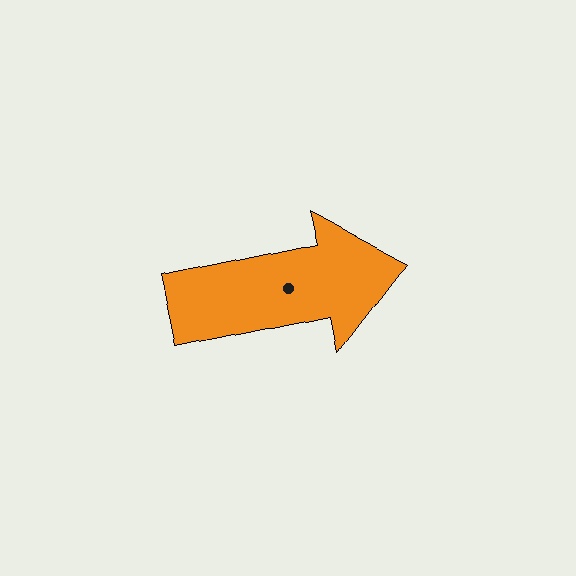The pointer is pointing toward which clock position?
Roughly 3 o'clock.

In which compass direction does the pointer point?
East.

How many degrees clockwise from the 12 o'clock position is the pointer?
Approximately 78 degrees.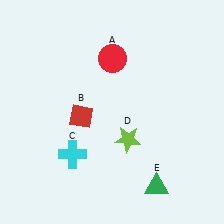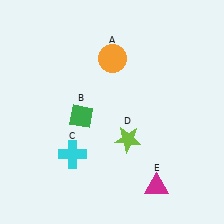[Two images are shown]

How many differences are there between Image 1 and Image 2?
There are 3 differences between the two images.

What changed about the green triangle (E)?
In Image 1, E is green. In Image 2, it changed to magenta.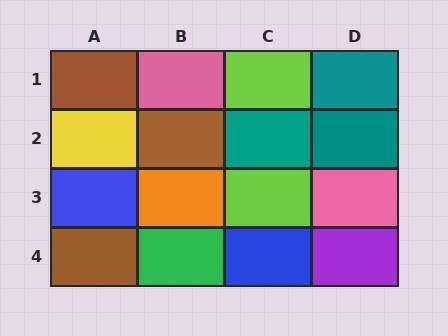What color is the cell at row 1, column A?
Brown.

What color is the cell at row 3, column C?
Lime.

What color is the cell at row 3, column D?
Pink.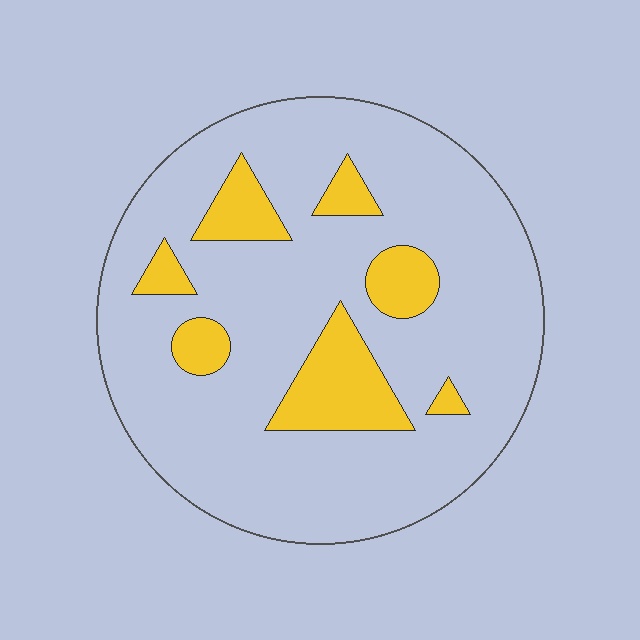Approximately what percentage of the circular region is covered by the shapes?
Approximately 15%.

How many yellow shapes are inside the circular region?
7.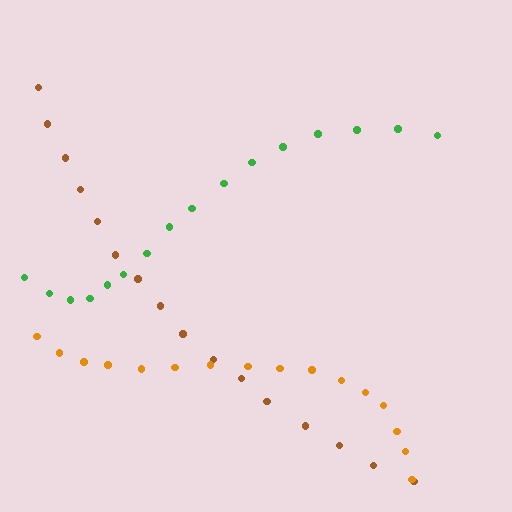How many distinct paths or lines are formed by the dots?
There are 3 distinct paths.